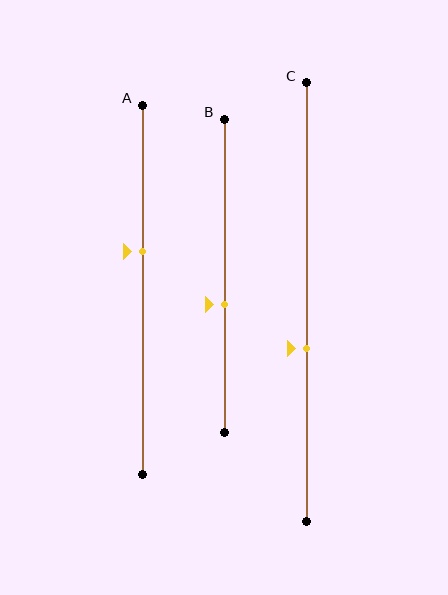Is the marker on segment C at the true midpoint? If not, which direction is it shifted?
No, the marker on segment C is shifted downward by about 11% of the segment length.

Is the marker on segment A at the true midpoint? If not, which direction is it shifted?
No, the marker on segment A is shifted upward by about 10% of the segment length.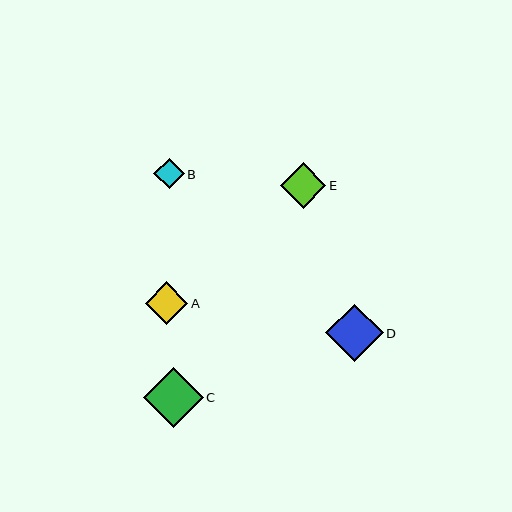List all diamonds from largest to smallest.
From largest to smallest: C, D, E, A, B.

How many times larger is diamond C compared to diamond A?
Diamond C is approximately 1.4 times the size of diamond A.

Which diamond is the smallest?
Diamond B is the smallest with a size of approximately 30 pixels.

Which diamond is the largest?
Diamond C is the largest with a size of approximately 60 pixels.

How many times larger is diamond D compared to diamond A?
Diamond D is approximately 1.3 times the size of diamond A.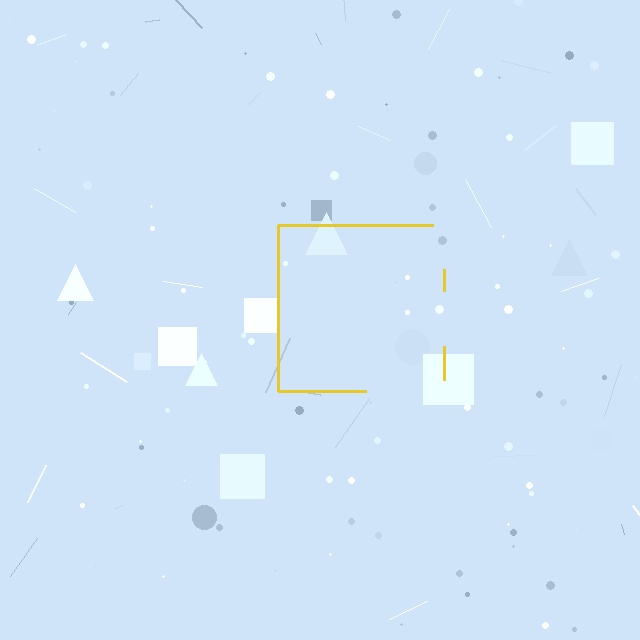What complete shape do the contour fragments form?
The contour fragments form a square.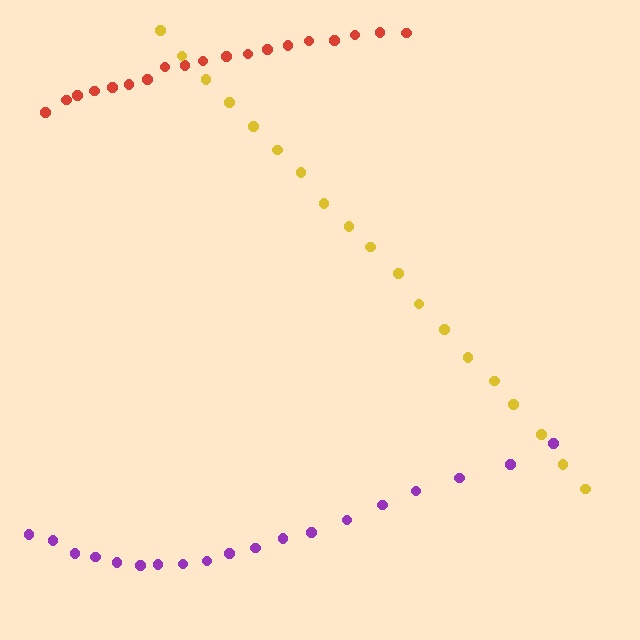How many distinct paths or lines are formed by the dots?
There are 3 distinct paths.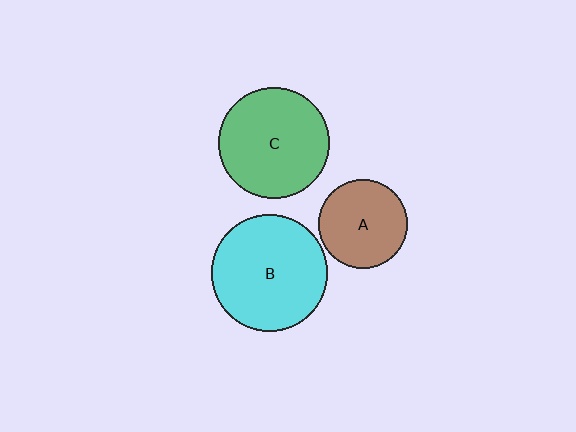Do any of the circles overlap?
No, none of the circles overlap.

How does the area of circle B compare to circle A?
Approximately 1.7 times.